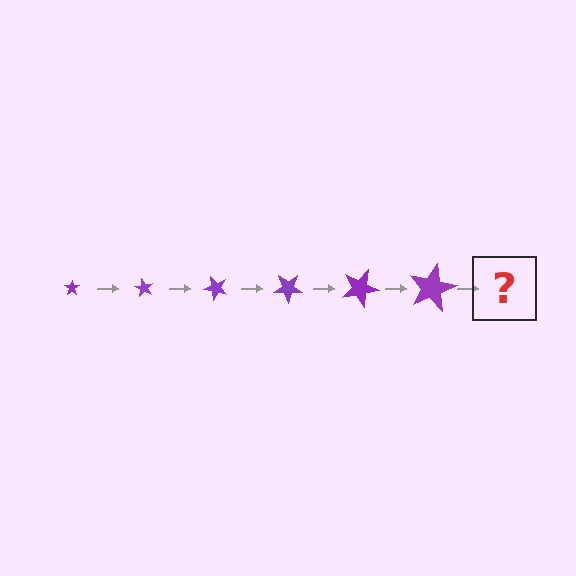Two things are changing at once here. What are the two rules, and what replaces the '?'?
The two rules are that the star grows larger each step and it rotates 60 degrees each step. The '?' should be a star, larger than the previous one and rotated 360 degrees from the start.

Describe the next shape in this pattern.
It should be a star, larger than the previous one and rotated 360 degrees from the start.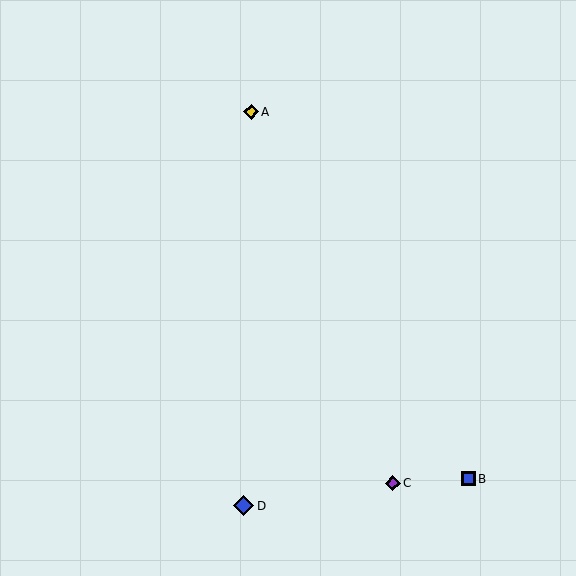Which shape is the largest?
The blue diamond (labeled D) is the largest.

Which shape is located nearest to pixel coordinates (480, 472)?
The blue square (labeled B) at (468, 479) is nearest to that location.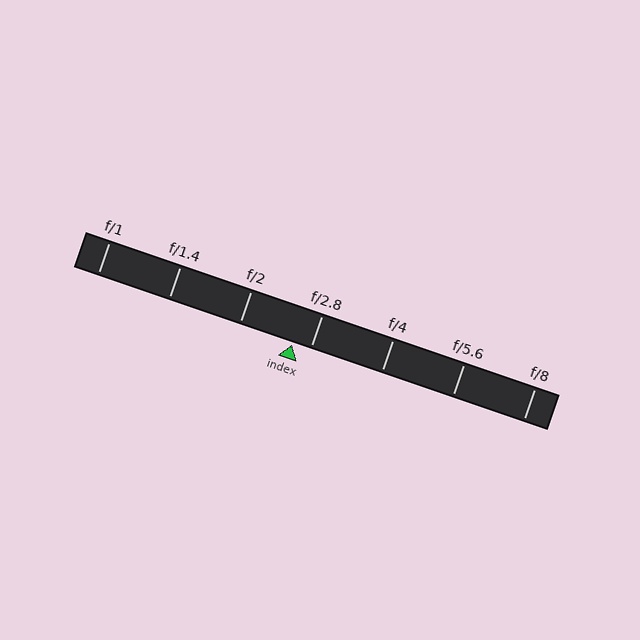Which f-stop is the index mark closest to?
The index mark is closest to f/2.8.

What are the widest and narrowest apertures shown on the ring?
The widest aperture shown is f/1 and the narrowest is f/8.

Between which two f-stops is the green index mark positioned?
The index mark is between f/2 and f/2.8.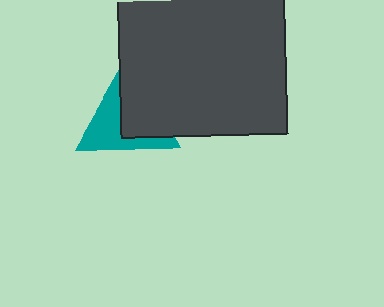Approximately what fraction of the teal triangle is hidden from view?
Roughly 49% of the teal triangle is hidden behind the dark gray square.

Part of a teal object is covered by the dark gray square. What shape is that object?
It is a triangle.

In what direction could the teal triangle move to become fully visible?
The teal triangle could move left. That would shift it out from behind the dark gray square entirely.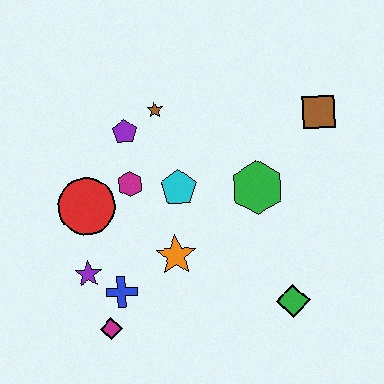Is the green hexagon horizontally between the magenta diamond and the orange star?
No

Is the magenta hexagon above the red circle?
Yes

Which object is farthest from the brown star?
The green diamond is farthest from the brown star.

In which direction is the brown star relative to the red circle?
The brown star is above the red circle.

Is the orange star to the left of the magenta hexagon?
No